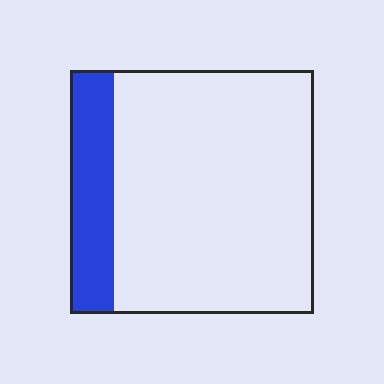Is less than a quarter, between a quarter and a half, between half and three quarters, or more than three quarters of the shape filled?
Less than a quarter.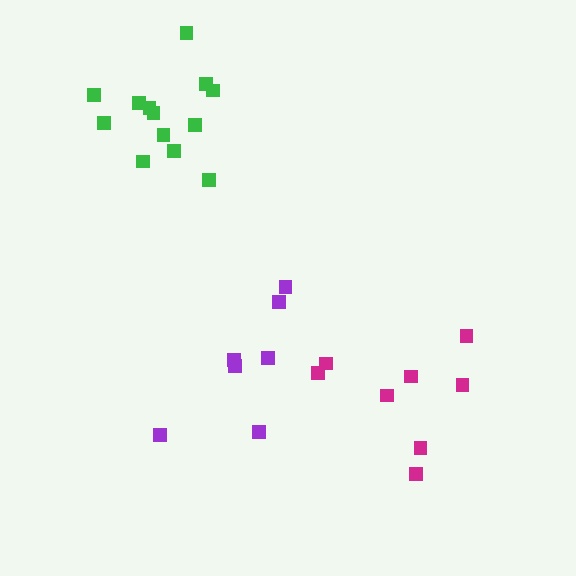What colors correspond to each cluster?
The clusters are colored: green, magenta, purple.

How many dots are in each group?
Group 1: 13 dots, Group 2: 8 dots, Group 3: 7 dots (28 total).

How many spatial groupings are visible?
There are 3 spatial groupings.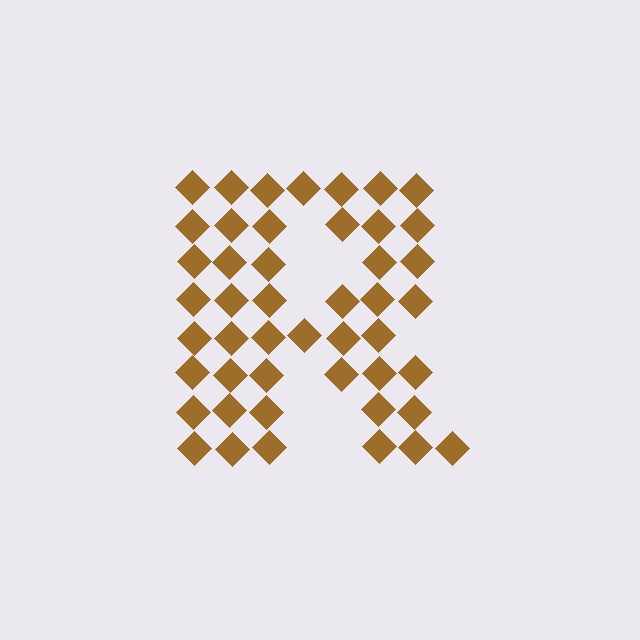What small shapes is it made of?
It is made of small diamonds.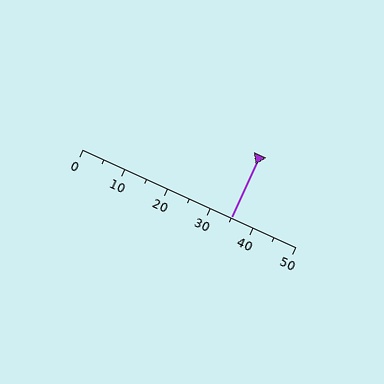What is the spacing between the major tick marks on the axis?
The major ticks are spaced 10 apart.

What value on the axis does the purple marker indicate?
The marker indicates approximately 35.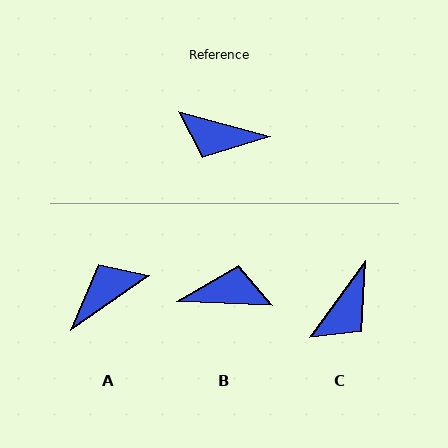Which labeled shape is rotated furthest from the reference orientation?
B, about 167 degrees away.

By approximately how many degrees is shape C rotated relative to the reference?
Approximately 69 degrees counter-clockwise.